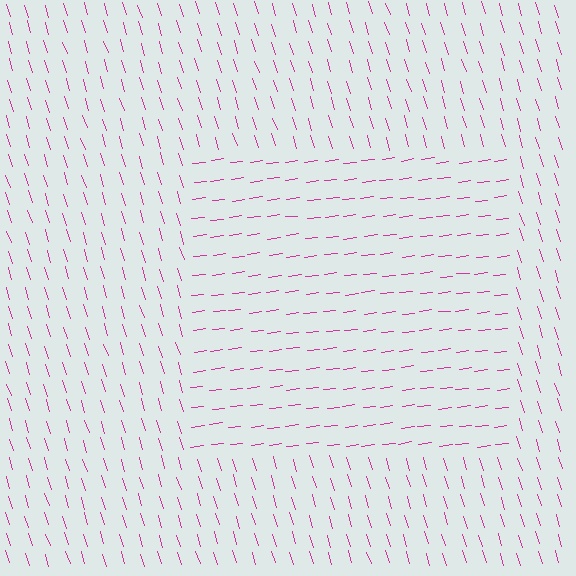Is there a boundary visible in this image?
Yes, there is a texture boundary formed by a change in line orientation.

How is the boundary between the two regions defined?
The boundary is defined purely by a change in line orientation (approximately 80 degrees difference). All lines are the same color and thickness.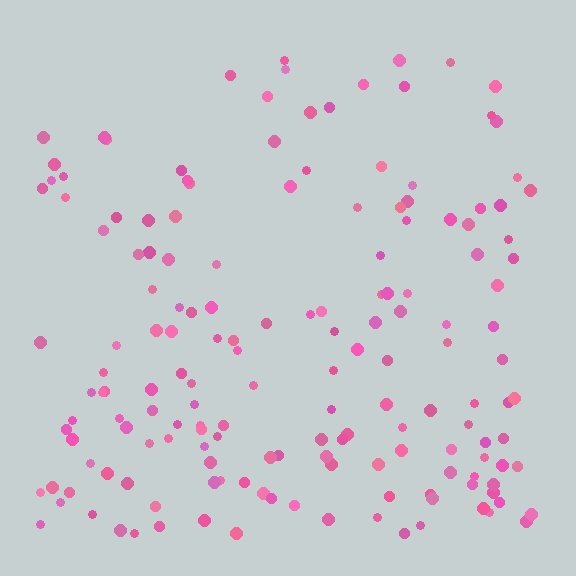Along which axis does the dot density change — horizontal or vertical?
Vertical.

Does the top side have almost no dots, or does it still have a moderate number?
Still a moderate number, just noticeably fewer than the bottom.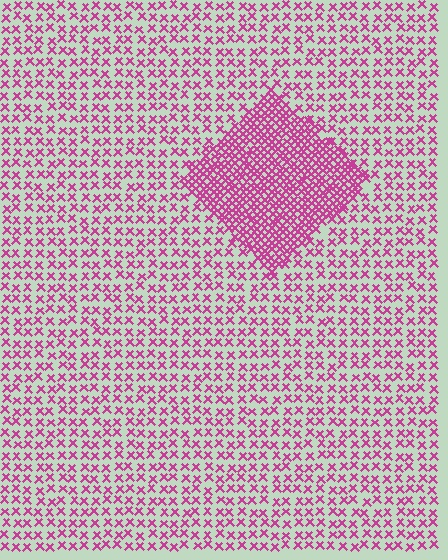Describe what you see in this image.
The image contains small magenta elements arranged at two different densities. A diamond-shaped region is visible where the elements are more densely packed than the surrounding area.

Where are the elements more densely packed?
The elements are more densely packed inside the diamond boundary.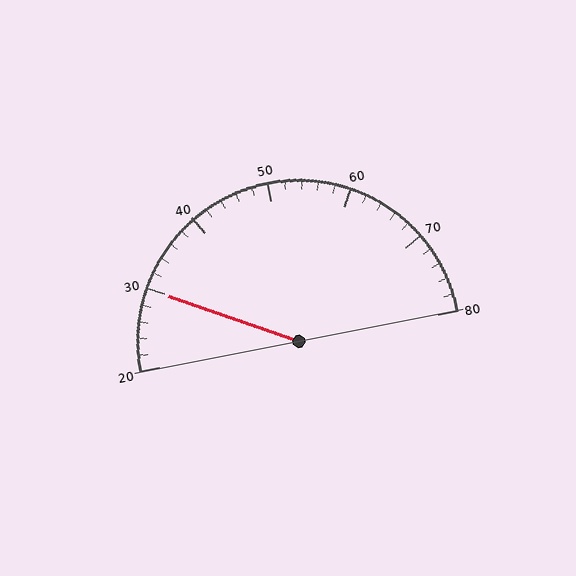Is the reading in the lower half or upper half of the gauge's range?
The reading is in the lower half of the range (20 to 80).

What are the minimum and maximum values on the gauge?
The gauge ranges from 20 to 80.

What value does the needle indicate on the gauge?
The needle indicates approximately 30.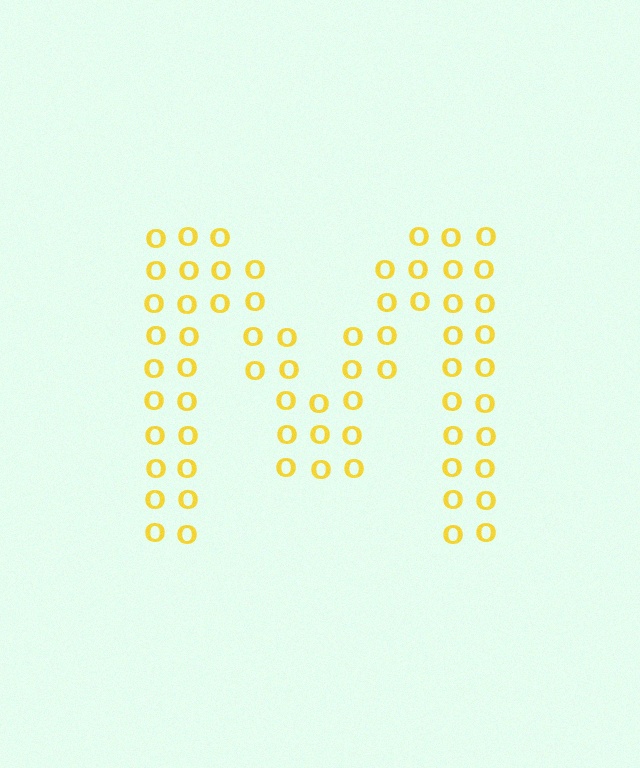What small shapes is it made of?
It is made of small letter O's.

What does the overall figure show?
The overall figure shows the letter M.